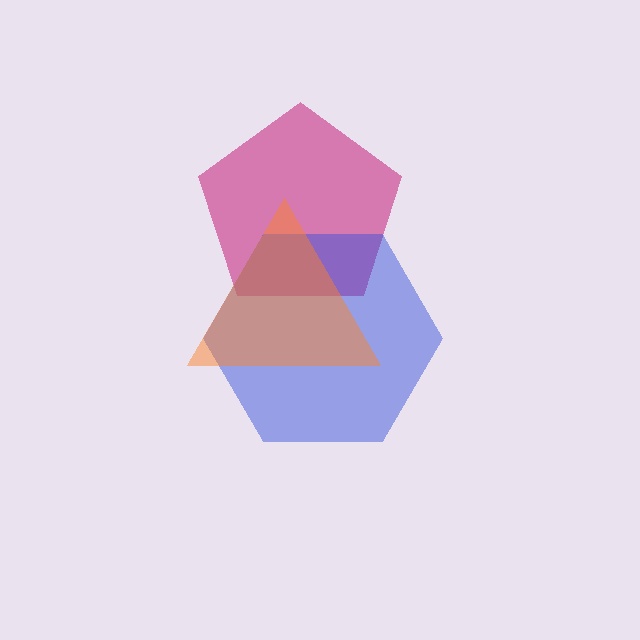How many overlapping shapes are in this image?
There are 3 overlapping shapes in the image.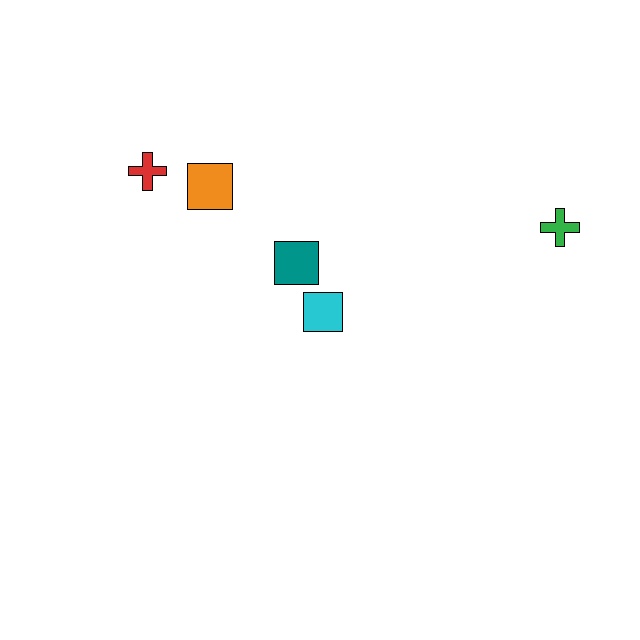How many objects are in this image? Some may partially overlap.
There are 5 objects.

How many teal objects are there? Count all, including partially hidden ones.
There is 1 teal object.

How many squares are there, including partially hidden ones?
There are 3 squares.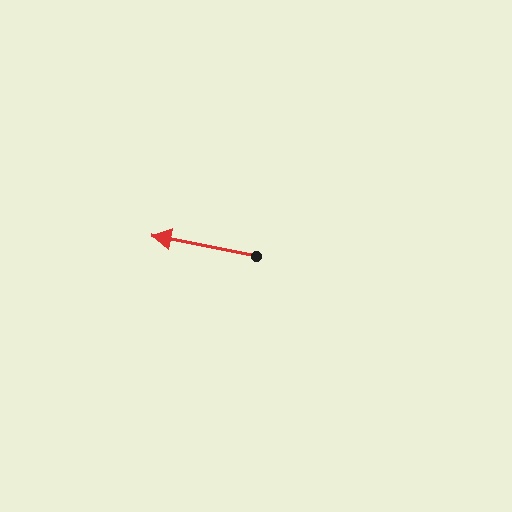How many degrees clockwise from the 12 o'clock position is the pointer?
Approximately 281 degrees.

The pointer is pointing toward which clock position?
Roughly 9 o'clock.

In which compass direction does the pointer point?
West.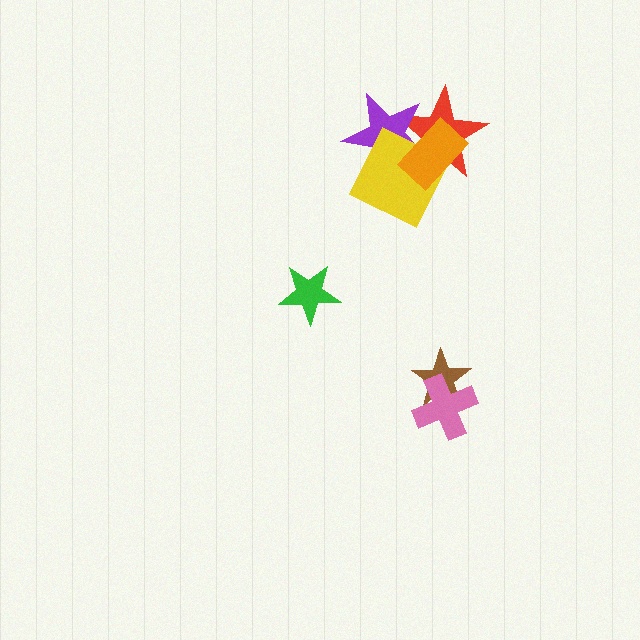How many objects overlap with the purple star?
3 objects overlap with the purple star.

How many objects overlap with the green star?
0 objects overlap with the green star.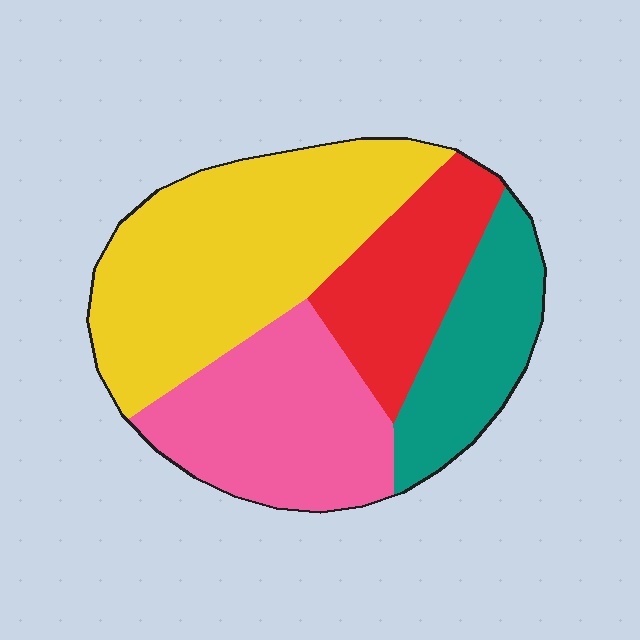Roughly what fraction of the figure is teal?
Teal takes up between a sixth and a third of the figure.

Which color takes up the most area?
Yellow, at roughly 40%.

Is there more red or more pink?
Pink.